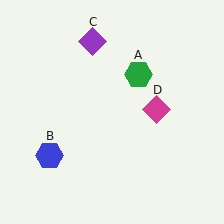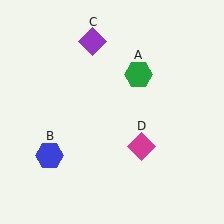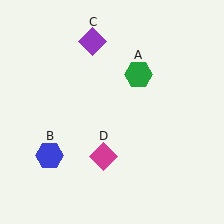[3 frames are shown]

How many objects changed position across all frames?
1 object changed position: magenta diamond (object D).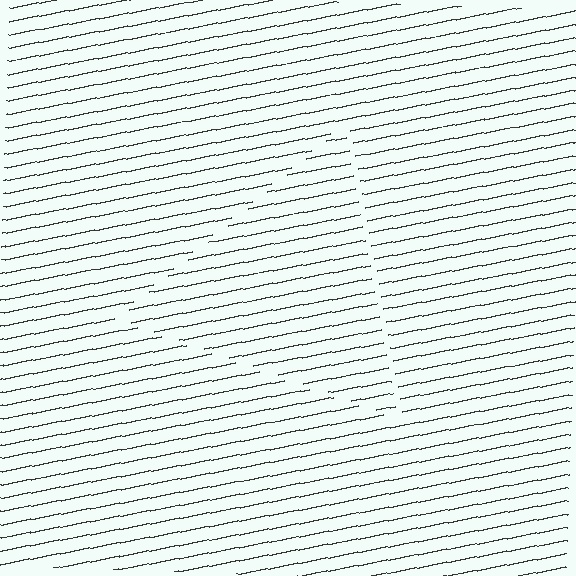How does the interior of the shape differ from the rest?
The interior of the shape contains the same grating, shifted by half a period — the contour is defined by the phase discontinuity where line-ends from the inner and outer gratings abut.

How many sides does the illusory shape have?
3 sides — the line-ends trace a triangle.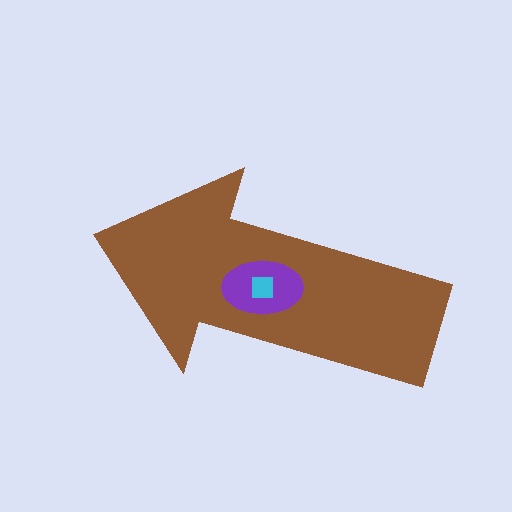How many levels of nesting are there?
3.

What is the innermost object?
The cyan square.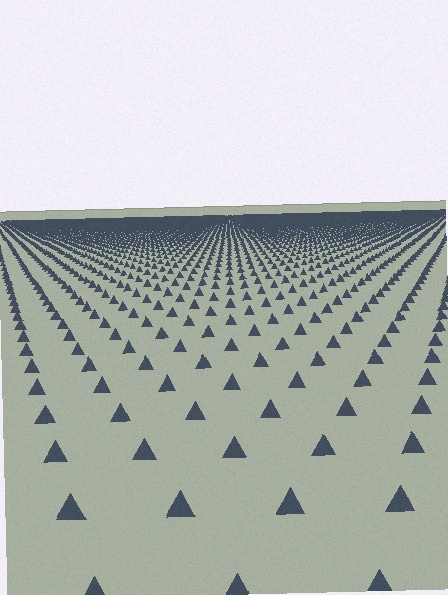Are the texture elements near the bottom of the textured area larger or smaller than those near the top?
Larger. Near the bottom, elements are closer to the viewer and appear at a bigger on-screen size.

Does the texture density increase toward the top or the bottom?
Density increases toward the top.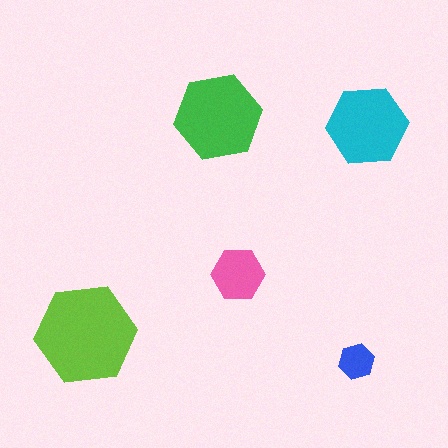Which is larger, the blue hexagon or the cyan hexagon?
The cyan one.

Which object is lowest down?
The blue hexagon is bottommost.